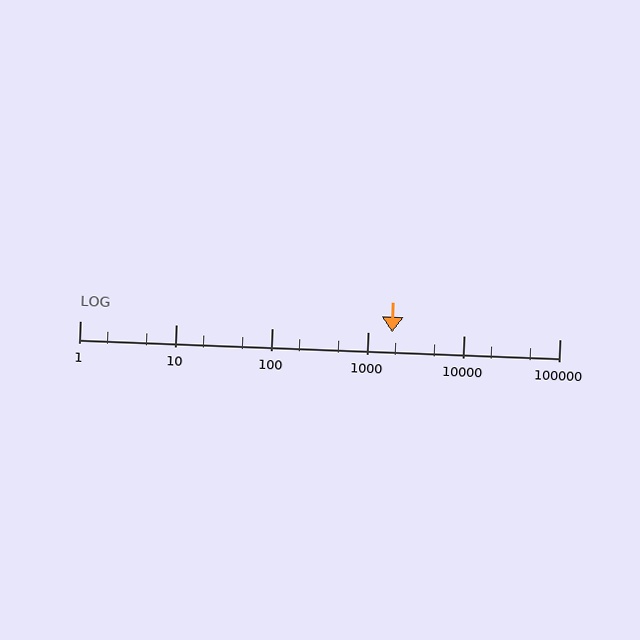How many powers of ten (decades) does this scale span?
The scale spans 5 decades, from 1 to 100000.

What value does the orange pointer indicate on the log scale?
The pointer indicates approximately 1800.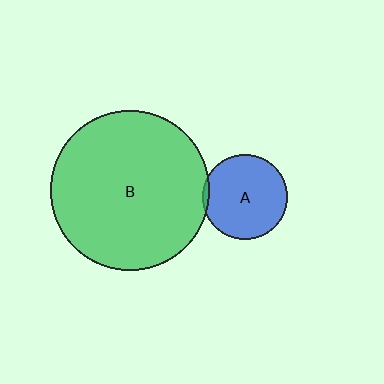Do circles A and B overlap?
Yes.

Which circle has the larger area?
Circle B (green).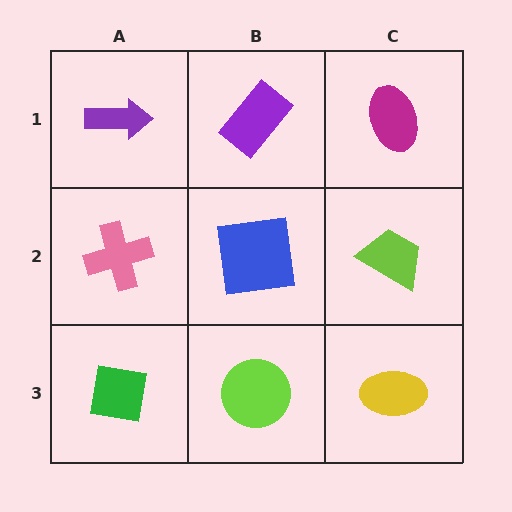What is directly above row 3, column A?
A pink cross.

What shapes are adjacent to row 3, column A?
A pink cross (row 2, column A), a lime circle (row 3, column B).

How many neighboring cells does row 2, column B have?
4.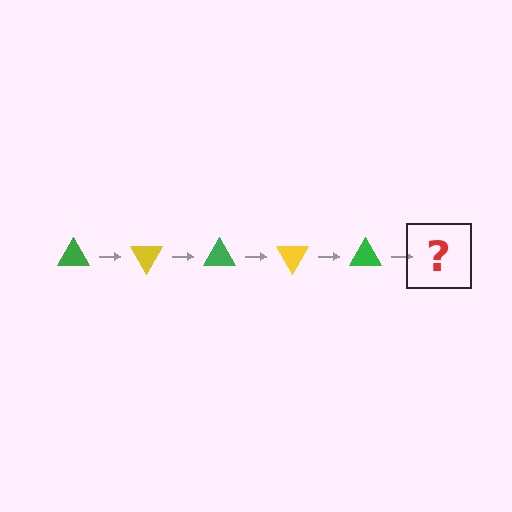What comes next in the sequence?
The next element should be a yellow triangle, rotated 300 degrees from the start.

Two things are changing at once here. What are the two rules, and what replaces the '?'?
The two rules are that it rotates 60 degrees each step and the color cycles through green and yellow. The '?' should be a yellow triangle, rotated 300 degrees from the start.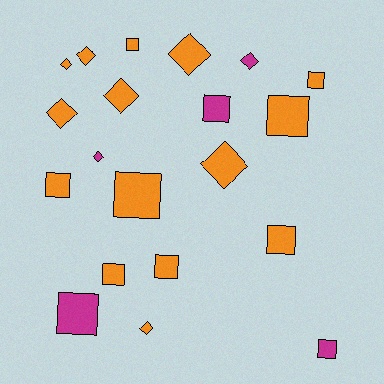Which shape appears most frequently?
Square, with 11 objects.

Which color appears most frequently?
Orange, with 15 objects.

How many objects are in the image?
There are 20 objects.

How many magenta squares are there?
There are 3 magenta squares.